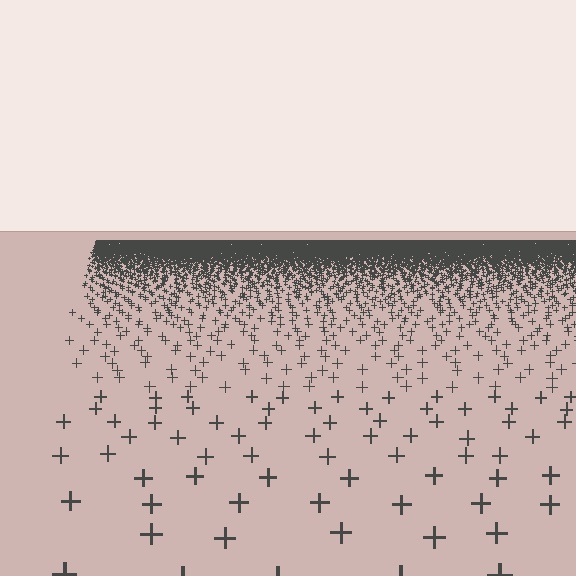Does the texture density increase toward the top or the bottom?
Density increases toward the top.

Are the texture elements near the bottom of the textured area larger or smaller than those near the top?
Larger. Near the bottom, elements are closer to the viewer and appear at a bigger on-screen size.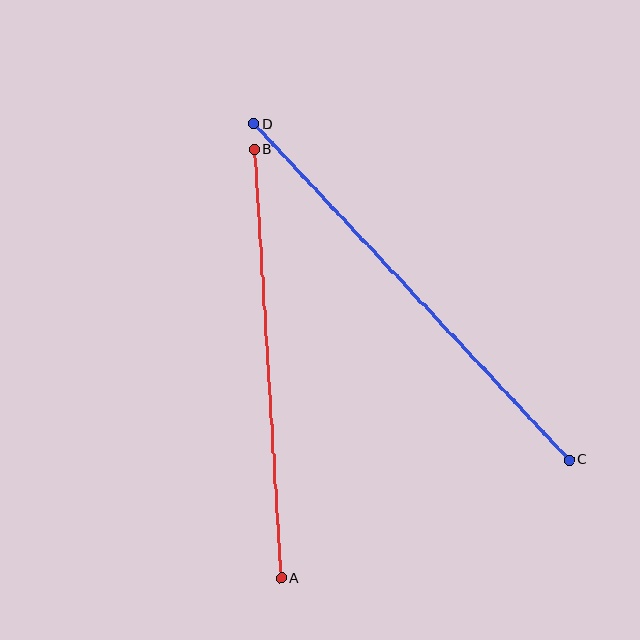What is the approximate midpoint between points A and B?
The midpoint is at approximately (268, 364) pixels.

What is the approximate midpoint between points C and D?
The midpoint is at approximately (412, 292) pixels.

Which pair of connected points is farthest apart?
Points C and D are farthest apart.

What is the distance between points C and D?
The distance is approximately 460 pixels.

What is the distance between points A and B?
The distance is approximately 429 pixels.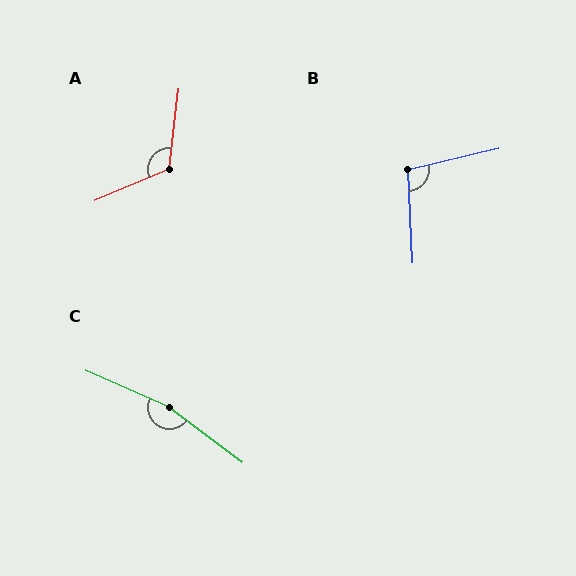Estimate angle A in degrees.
Approximately 119 degrees.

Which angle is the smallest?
B, at approximately 100 degrees.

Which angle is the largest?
C, at approximately 167 degrees.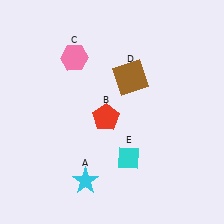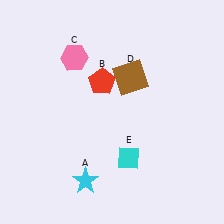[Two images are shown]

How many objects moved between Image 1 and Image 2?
1 object moved between the two images.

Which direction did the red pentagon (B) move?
The red pentagon (B) moved up.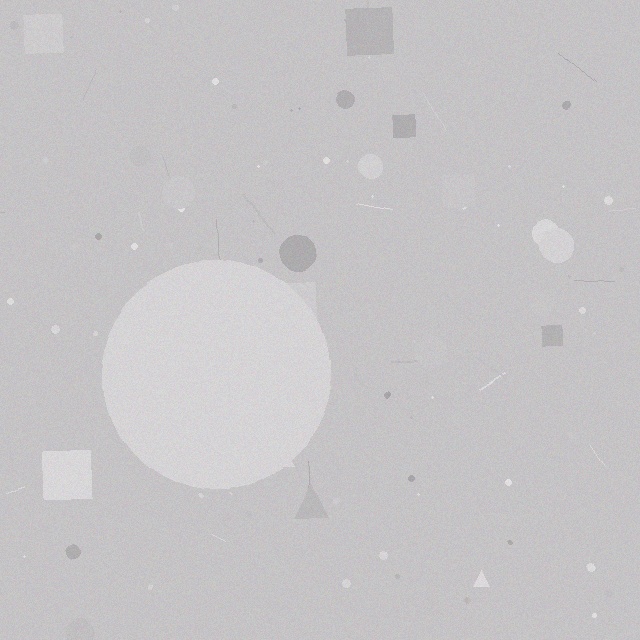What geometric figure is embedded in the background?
A circle is embedded in the background.